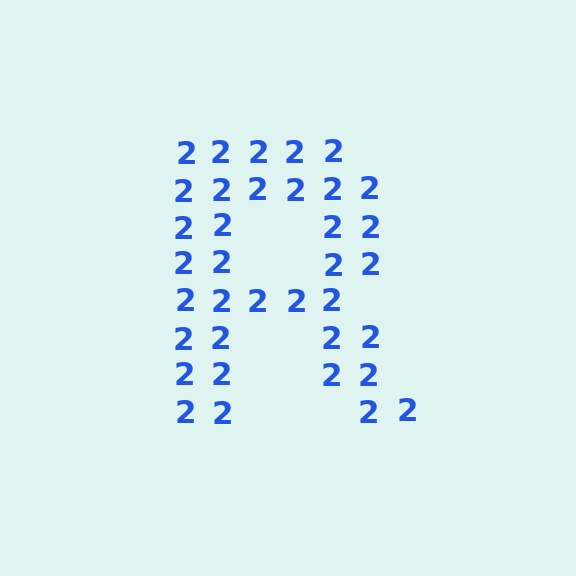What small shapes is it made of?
It is made of small digit 2's.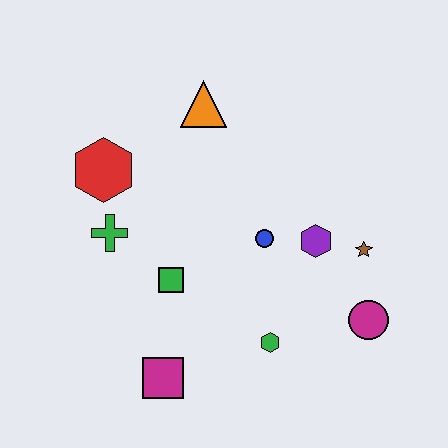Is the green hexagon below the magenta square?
No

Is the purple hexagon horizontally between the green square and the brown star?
Yes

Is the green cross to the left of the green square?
Yes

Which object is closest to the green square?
The green cross is closest to the green square.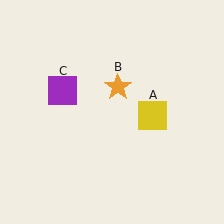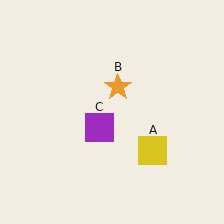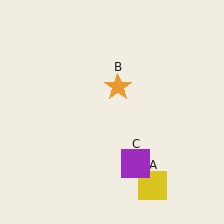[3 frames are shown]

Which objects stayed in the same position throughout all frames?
Orange star (object B) remained stationary.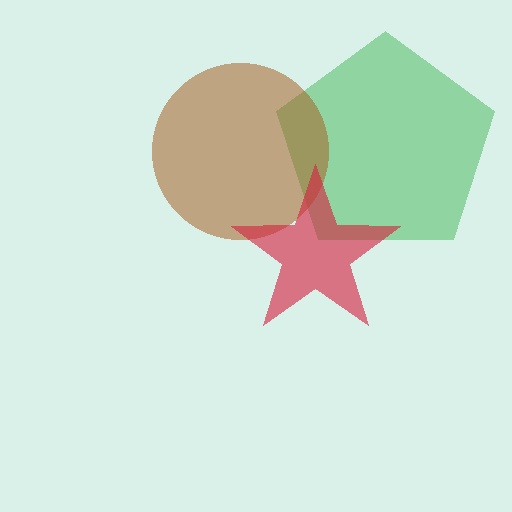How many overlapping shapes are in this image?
There are 3 overlapping shapes in the image.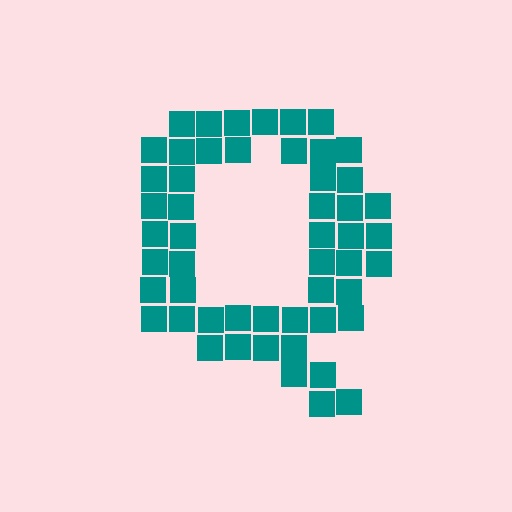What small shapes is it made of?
It is made of small squares.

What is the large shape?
The large shape is the letter Q.